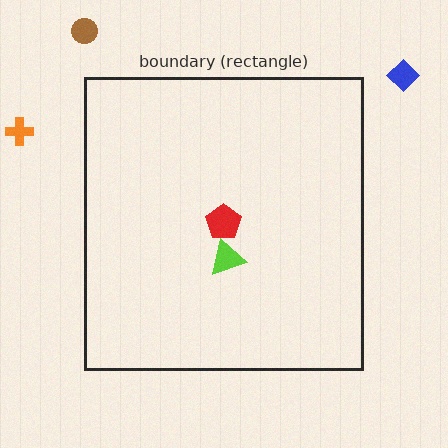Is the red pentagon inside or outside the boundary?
Inside.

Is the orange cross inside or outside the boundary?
Outside.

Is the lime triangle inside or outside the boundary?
Inside.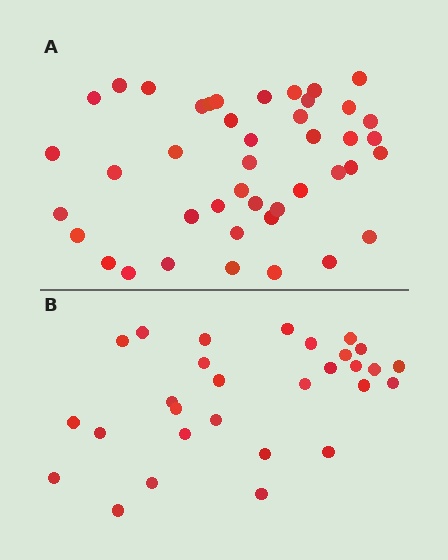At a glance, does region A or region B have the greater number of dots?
Region A (the top region) has more dots.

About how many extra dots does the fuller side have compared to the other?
Region A has approximately 15 more dots than region B.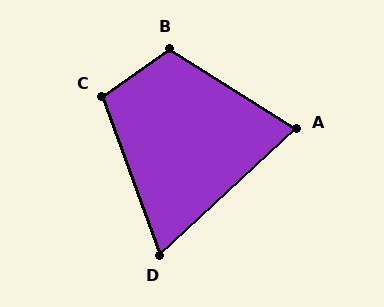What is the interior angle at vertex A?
Approximately 75 degrees (acute).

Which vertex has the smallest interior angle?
D, at approximately 67 degrees.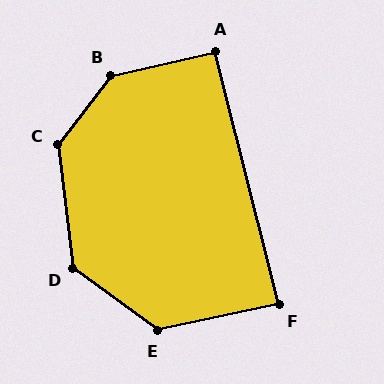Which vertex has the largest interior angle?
B, at approximately 140 degrees.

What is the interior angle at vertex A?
Approximately 91 degrees (approximately right).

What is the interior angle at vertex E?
Approximately 132 degrees (obtuse).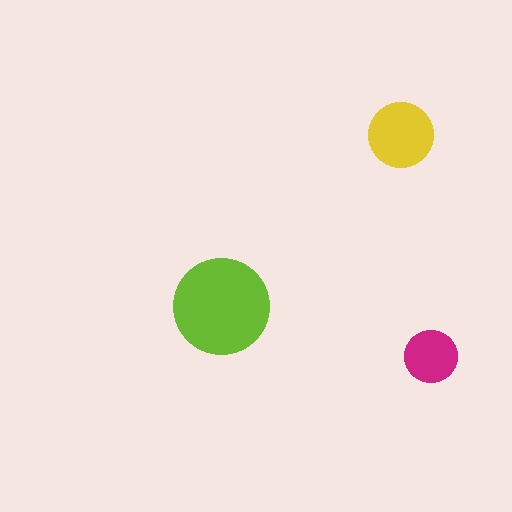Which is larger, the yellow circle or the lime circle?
The lime one.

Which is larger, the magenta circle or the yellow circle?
The yellow one.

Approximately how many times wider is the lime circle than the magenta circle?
About 2 times wider.